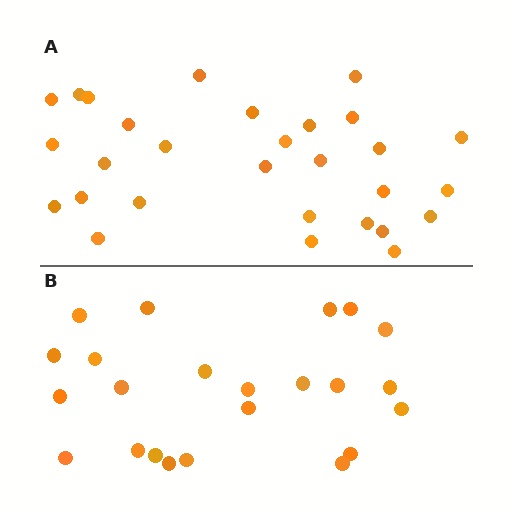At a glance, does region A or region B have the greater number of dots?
Region A (the top region) has more dots.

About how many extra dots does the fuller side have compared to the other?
Region A has about 6 more dots than region B.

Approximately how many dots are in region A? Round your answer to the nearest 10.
About 30 dots. (The exact count is 29, which rounds to 30.)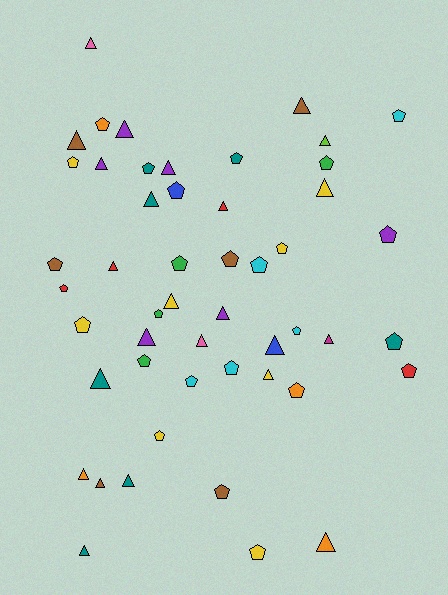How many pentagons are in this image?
There are 26 pentagons.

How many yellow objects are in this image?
There are 8 yellow objects.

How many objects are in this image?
There are 50 objects.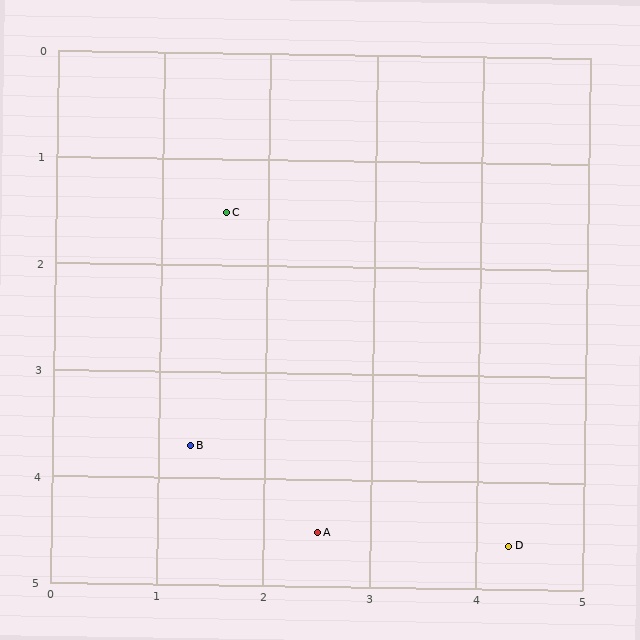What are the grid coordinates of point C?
Point C is at approximately (1.6, 1.5).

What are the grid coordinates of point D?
Point D is at approximately (4.3, 4.6).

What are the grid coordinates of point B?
Point B is at approximately (1.3, 3.7).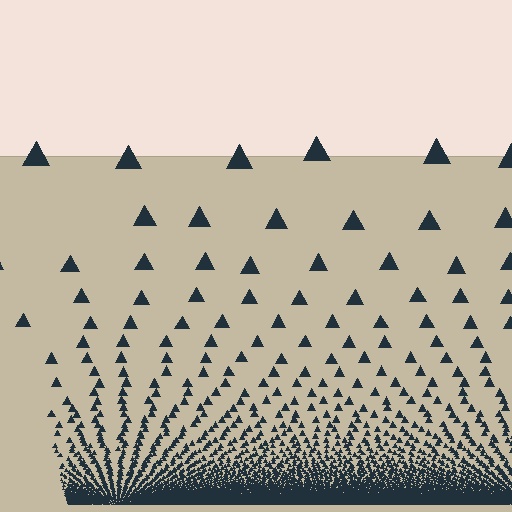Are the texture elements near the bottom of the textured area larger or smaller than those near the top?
Smaller. The gradient is inverted — elements near the bottom are smaller and denser.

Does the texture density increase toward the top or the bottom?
Density increases toward the bottom.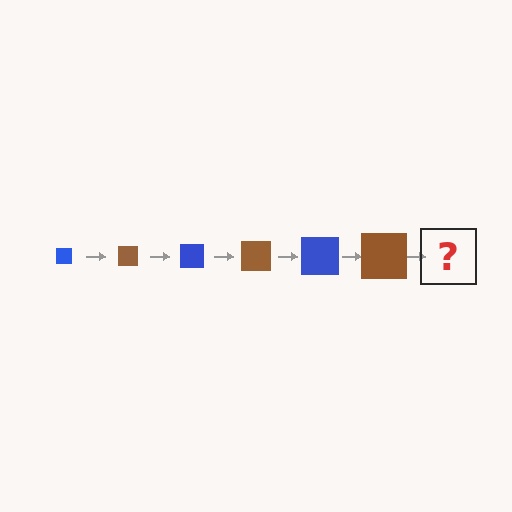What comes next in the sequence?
The next element should be a blue square, larger than the previous one.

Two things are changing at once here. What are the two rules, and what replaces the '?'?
The two rules are that the square grows larger each step and the color cycles through blue and brown. The '?' should be a blue square, larger than the previous one.